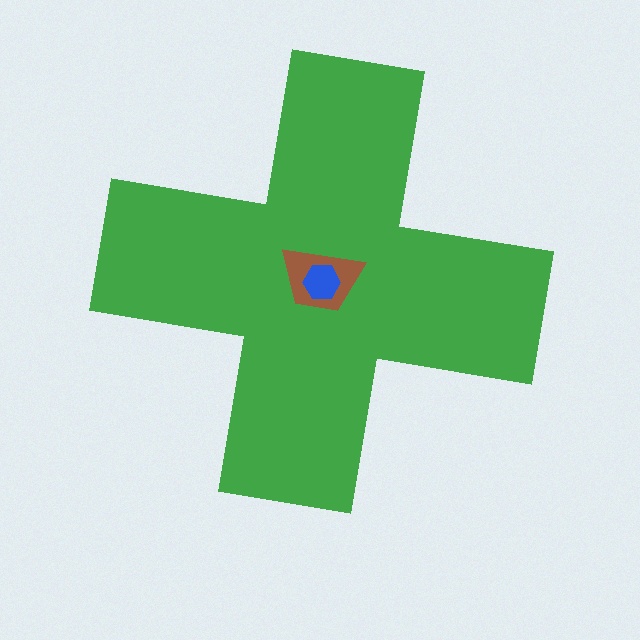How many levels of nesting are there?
3.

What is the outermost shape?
The green cross.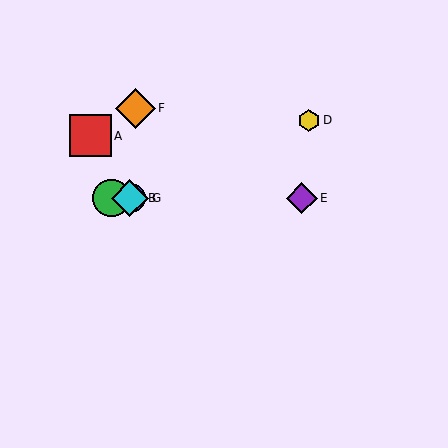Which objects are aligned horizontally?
Objects B, C, E, G are aligned horizontally.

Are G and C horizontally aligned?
Yes, both are at y≈198.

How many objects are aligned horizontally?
4 objects (B, C, E, G) are aligned horizontally.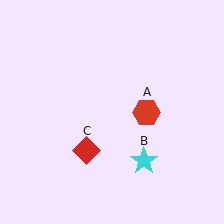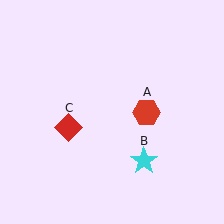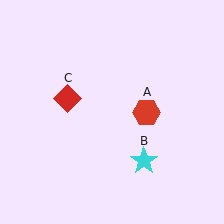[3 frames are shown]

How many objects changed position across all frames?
1 object changed position: red diamond (object C).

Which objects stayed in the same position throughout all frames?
Red hexagon (object A) and cyan star (object B) remained stationary.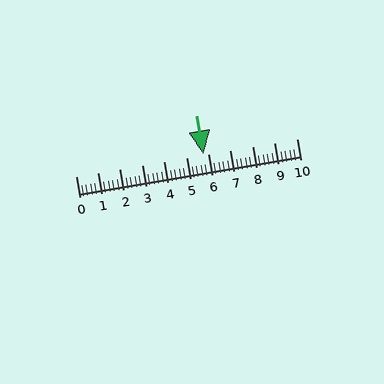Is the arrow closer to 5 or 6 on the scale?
The arrow is closer to 6.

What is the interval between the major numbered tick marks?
The major tick marks are spaced 1 units apart.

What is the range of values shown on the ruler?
The ruler shows values from 0 to 10.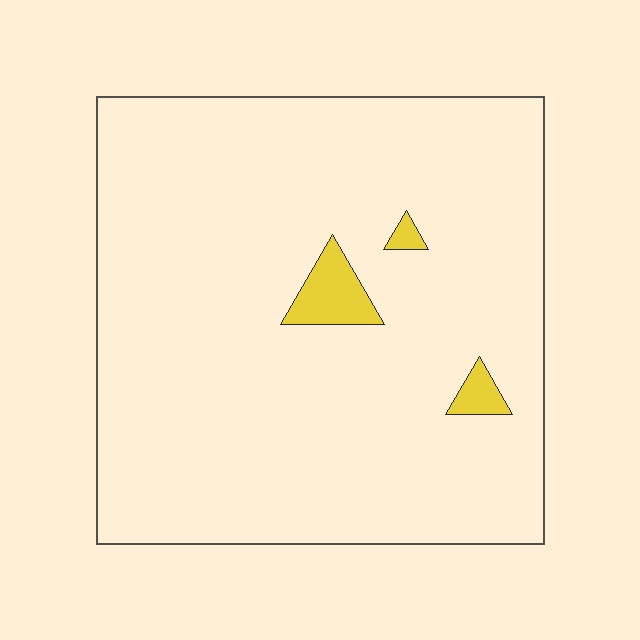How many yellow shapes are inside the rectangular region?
3.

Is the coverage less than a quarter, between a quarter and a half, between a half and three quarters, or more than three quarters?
Less than a quarter.